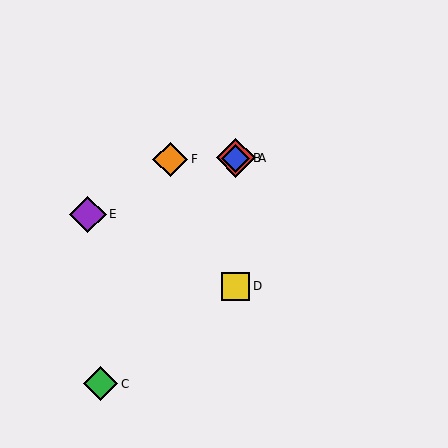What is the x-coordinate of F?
Object F is at x≈170.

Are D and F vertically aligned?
No, D is at x≈236 and F is at x≈170.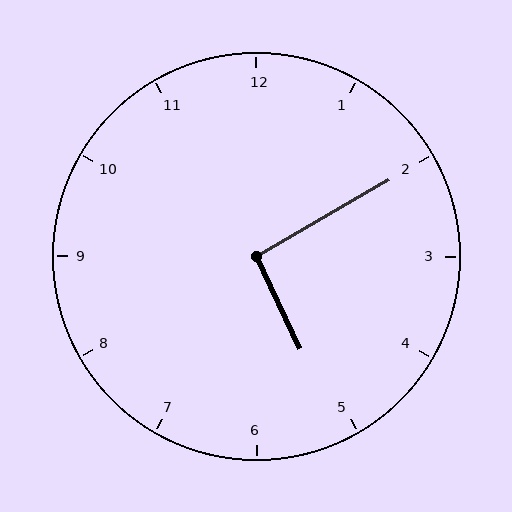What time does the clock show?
5:10.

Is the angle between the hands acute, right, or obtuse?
It is right.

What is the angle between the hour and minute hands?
Approximately 95 degrees.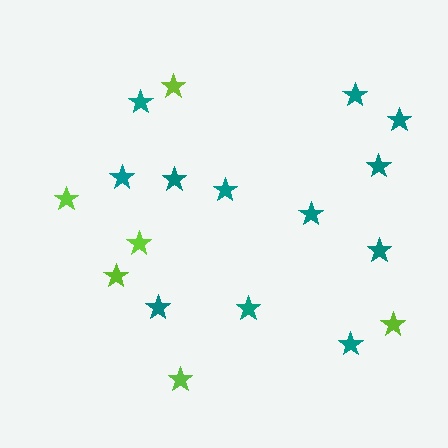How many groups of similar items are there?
There are 2 groups: one group of teal stars (12) and one group of lime stars (6).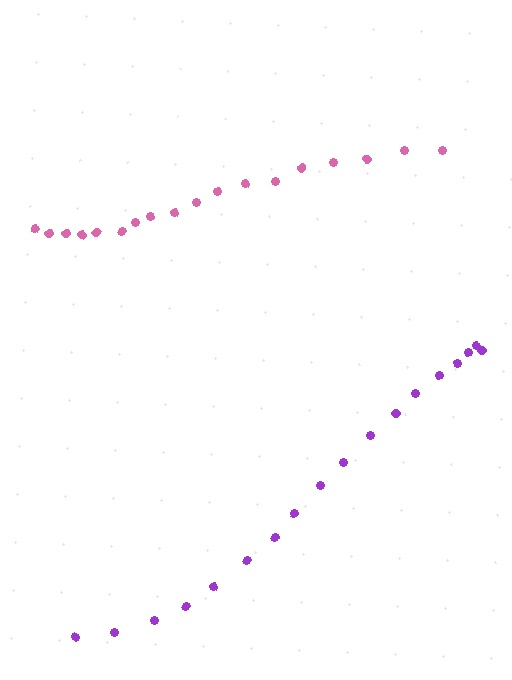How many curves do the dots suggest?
There are 2 distinct paths.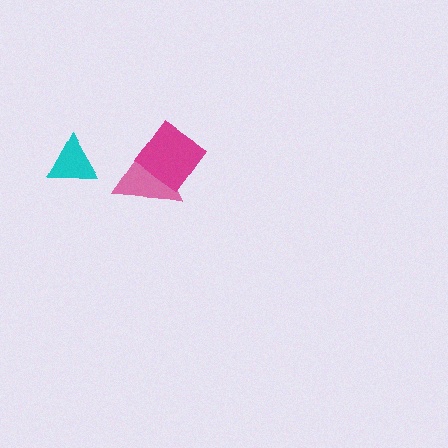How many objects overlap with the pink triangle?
1 object overlaps with the pink triangle.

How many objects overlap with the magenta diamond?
1 object overlaps with the magenta diamond.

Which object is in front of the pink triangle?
The magenta diamond is in front of the pink triangle.